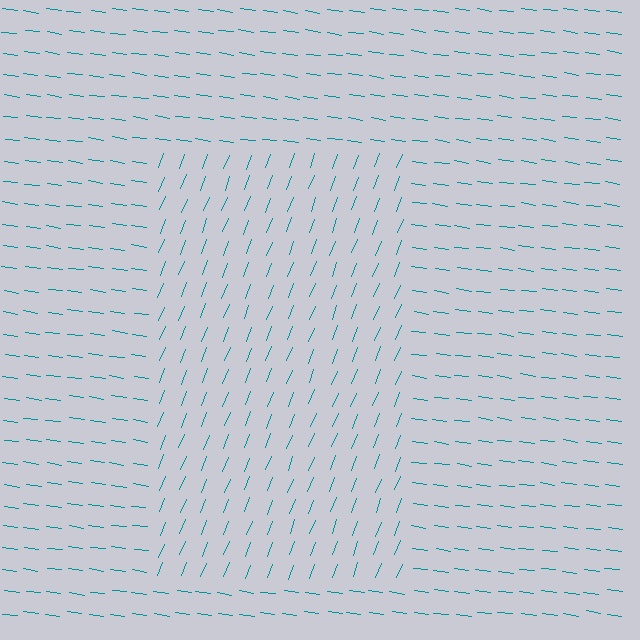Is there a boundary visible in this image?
Yes, there is a texture boundary formed by a change in line orientation.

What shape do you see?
I see a rectangle.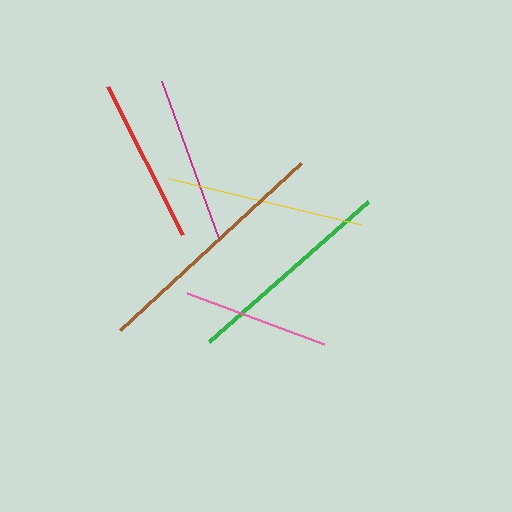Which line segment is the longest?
The brown line is the longest at approximately 246 pixels.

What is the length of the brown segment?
The brown segment is approximately 246 pixels long.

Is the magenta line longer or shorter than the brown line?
The brown line is longer than the magenta line.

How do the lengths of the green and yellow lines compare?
The green and yellow lines are approximately the same length.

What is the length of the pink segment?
The pink segment is approximately 146 pixels long.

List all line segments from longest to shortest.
From longest to shortest: brown, green, yellow, magenta, red, pink.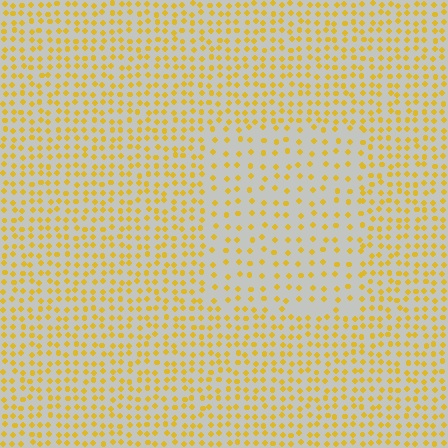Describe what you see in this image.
The image contains small yellow elements arranged at two different densities. A rectangle-shaped region is visible where the elements are less densely packed than the surrounding area.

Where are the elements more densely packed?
The elements are more densely packed outside the rectangle boundary.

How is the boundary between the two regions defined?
The boundary is defined by a change in element density (approximately 1.9x ratio). All elements are the same color, size, and shape.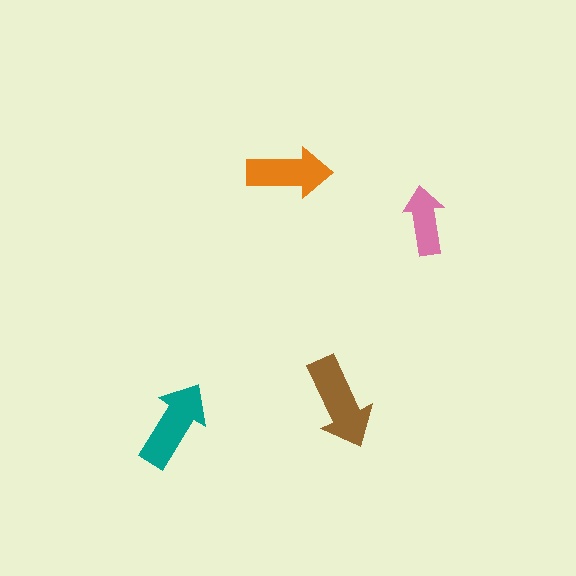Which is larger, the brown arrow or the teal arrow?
The brown one.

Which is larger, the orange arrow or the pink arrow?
The orange one.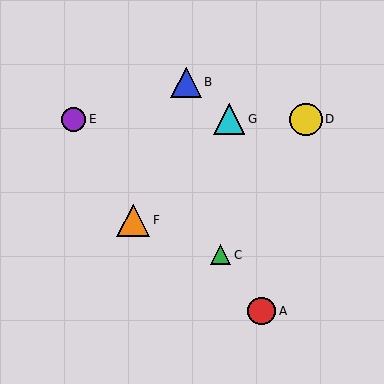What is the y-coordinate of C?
Object C is at y≈255.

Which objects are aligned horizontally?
Objects D, E, G are aligned horizontally.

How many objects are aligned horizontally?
3 objects (D, E, G) are aligned horizontally.